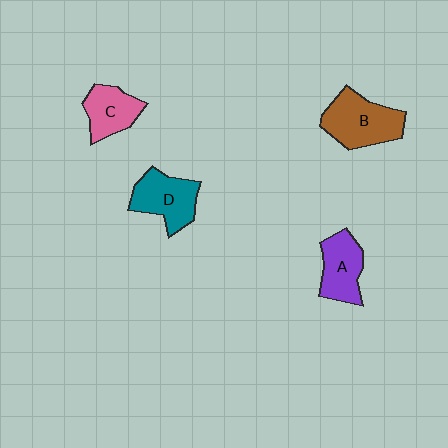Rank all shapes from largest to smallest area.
From largest to smallest: B (brown), D (teal), A (purple), C (pink).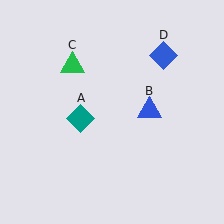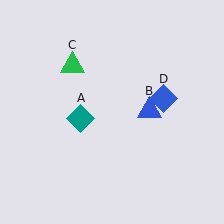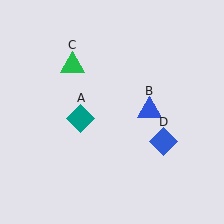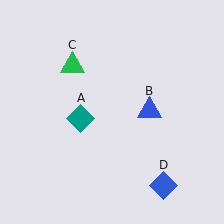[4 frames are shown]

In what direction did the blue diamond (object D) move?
The blue diamond (object D) moved down.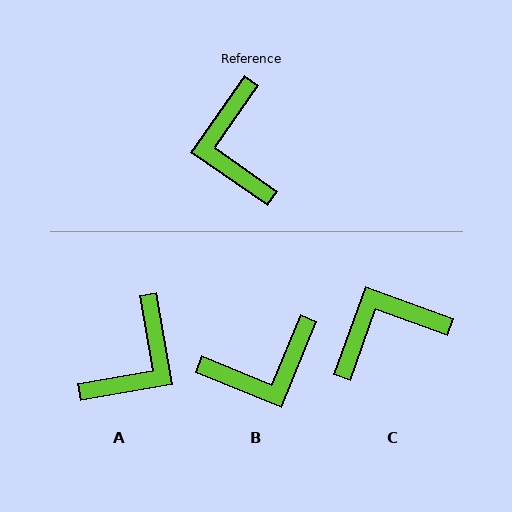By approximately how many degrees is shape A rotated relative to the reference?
Approximately 135 degrees counter-clockwise.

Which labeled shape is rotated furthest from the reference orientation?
A, about 135 degrees away.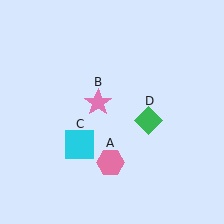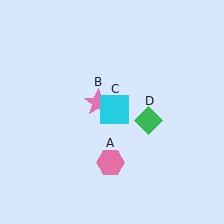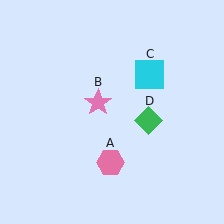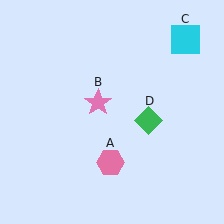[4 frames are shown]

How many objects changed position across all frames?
1 object changed position: cyan square (object C).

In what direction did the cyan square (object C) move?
The cyan square (object C) moved up and to the right.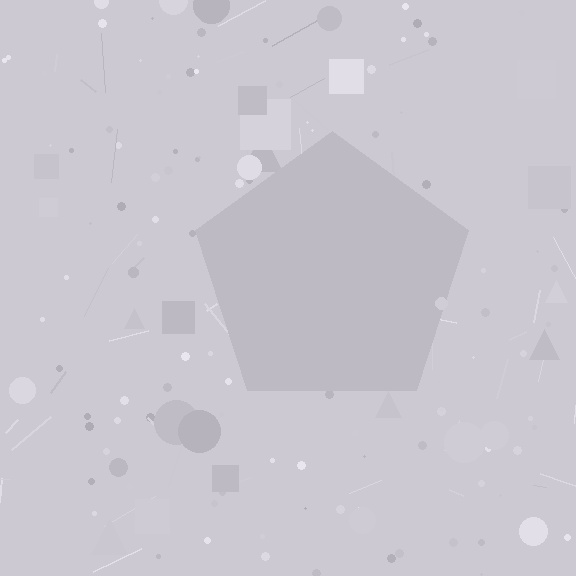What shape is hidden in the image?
A pentagon is hidden in the image.